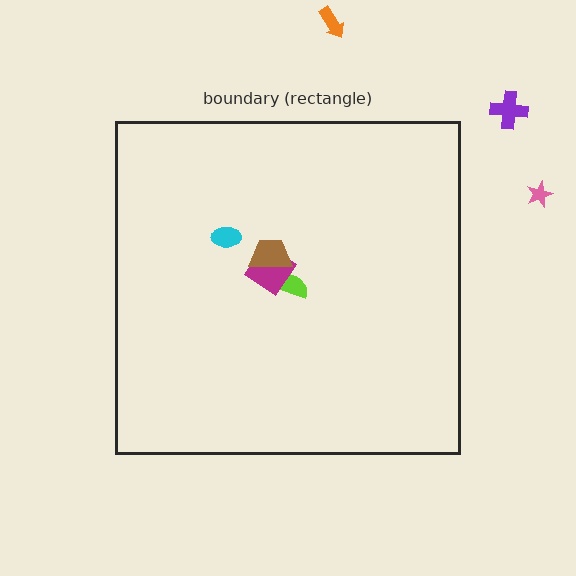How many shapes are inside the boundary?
4 inside, 3 outside.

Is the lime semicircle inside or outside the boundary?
Inside.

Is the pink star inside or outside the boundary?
Outside.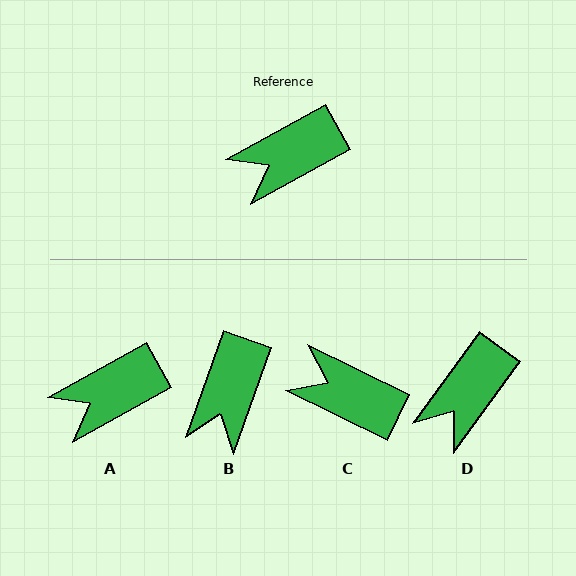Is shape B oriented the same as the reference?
No, it is off by about 42 degrees.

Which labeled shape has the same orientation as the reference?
A.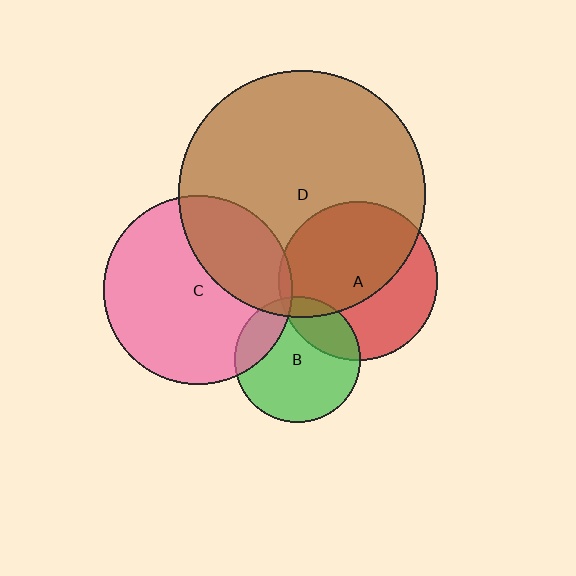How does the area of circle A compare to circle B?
Approximately 1.6 times.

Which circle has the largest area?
Circle D (brown).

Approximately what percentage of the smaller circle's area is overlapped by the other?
Approximately 30%.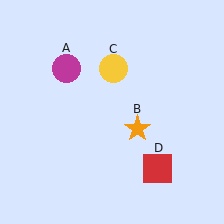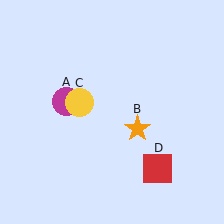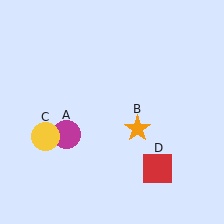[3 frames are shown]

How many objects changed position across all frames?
2 objects changed position: magenta circle (object A), yellow circle (object C).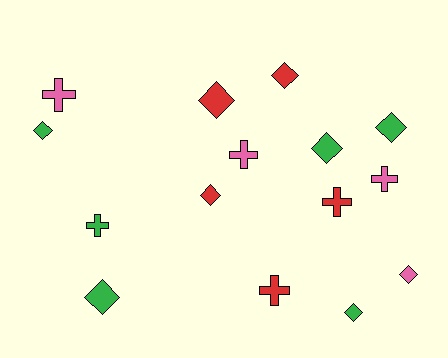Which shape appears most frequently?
Diamond, with 9 objects.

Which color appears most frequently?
Green, with 6 objects.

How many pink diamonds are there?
There is 1 pink diamond.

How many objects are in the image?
There are 15 objects.